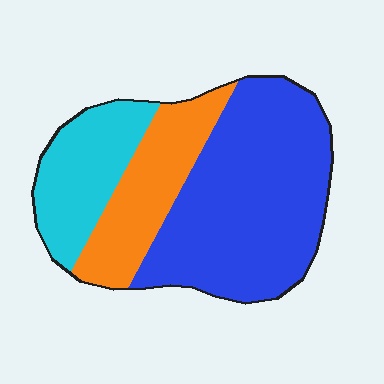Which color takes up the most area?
Blue, at roughly 55%.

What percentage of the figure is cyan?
Cyan covers roughly 20% of the figure.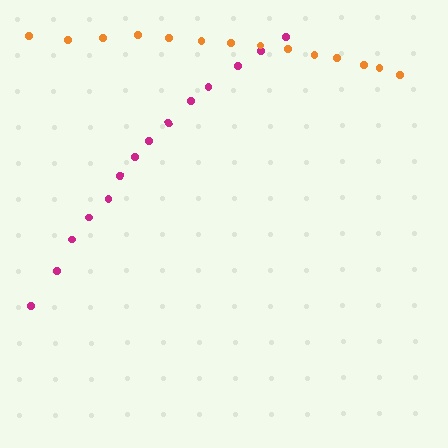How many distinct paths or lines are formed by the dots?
There are 2 distinct paths.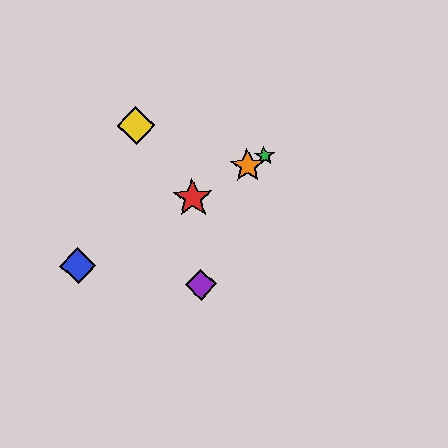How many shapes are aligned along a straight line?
4 shapes (the red star, the blue diamond, the green star, the orange star) are aligned along a straight line.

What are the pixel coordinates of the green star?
The green star is at (264, 156).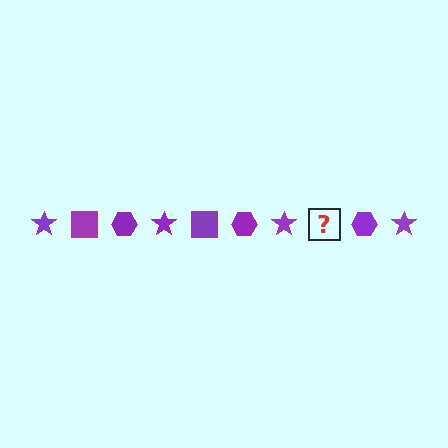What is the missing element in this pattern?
The missing element is a purple square.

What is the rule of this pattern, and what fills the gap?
The rule is that the pattern cycles through star, square, hexagon shapes in purple. The gap should be filled with a purple square.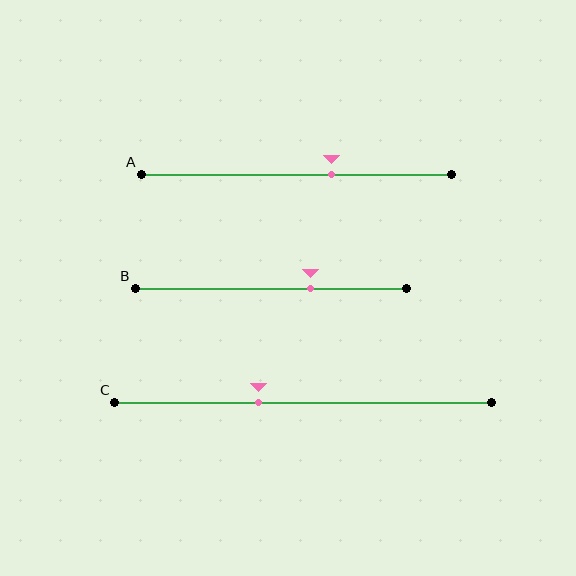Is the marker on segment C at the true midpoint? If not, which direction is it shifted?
No, the marker on segment C is shifted to the left by about 12% of the segment length.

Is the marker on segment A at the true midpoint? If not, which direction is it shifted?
No, the marker on segment A is shifted to the right by about 11% of the segment length.